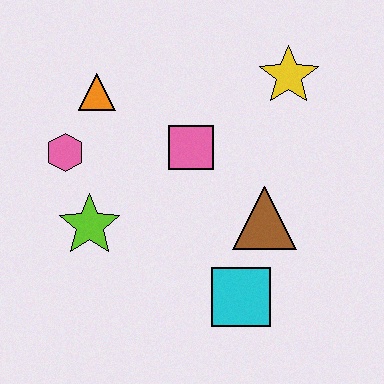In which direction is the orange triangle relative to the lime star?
The orange triangle is above the lime star.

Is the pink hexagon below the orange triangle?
Yes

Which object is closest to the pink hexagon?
The orange triangle is closest to the pink hexagon.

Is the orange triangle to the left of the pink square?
Yes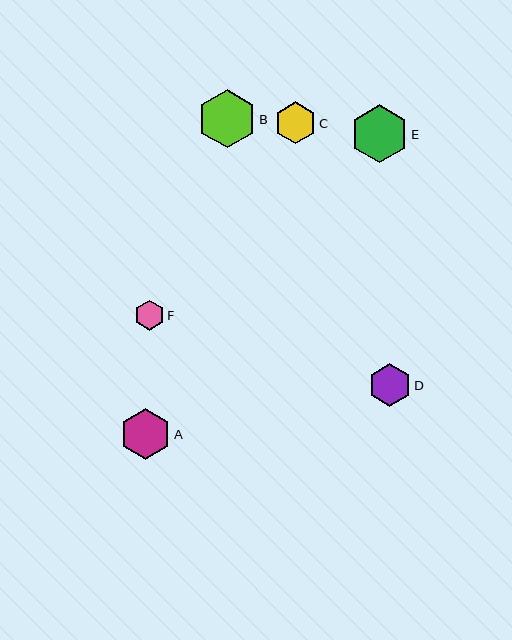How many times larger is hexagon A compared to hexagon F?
Hexagon A is approximately 1.7 times the size of hexagon F.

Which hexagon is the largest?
Hexagon B is the largest with a size of approximately 58 pixels.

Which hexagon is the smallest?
Hexagon F is the smallest with a size of approximately 29 pixels.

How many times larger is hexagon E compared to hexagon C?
Hexagon E is approximately 1.4 times the size of hexagon C.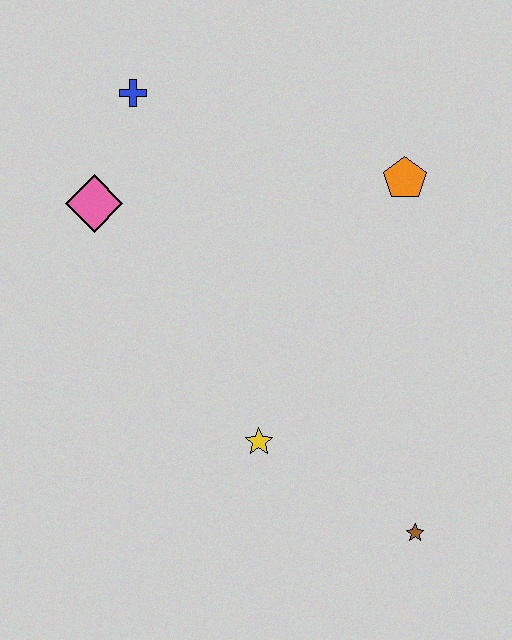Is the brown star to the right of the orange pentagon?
Yes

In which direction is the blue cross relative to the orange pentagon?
The blue cross is to the left of the orange pentagon.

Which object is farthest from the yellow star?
The blue cross is farthest from the yellow star.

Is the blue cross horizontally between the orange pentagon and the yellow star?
No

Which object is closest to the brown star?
The yellow star is closest to the brown star.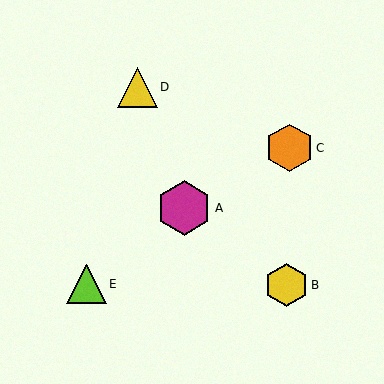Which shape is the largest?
The magenta hexagon (labeled A) is the largest.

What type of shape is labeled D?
Shape D is a yellow triangle.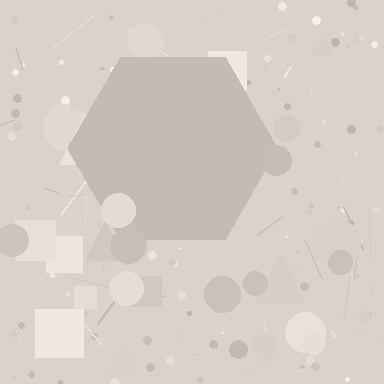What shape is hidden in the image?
A hexagon is hidden in the image.